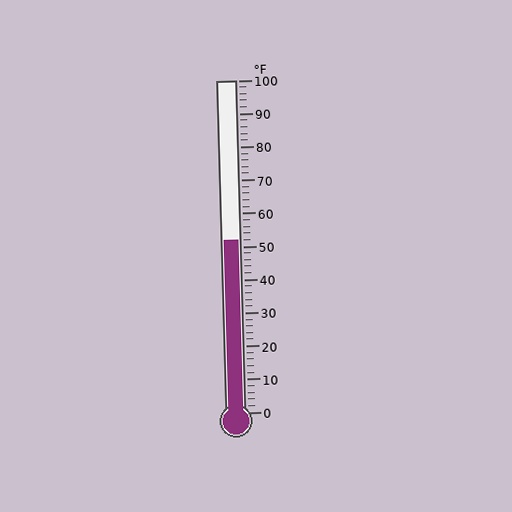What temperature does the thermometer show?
The thermometer shows approximately 52°F.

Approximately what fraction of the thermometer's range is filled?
The thermometer is filled to approximately 50% of its range.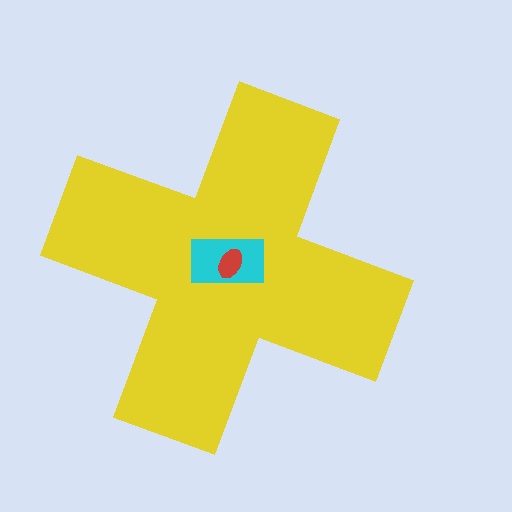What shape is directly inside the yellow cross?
The cyan rectangle.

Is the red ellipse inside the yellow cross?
Yes.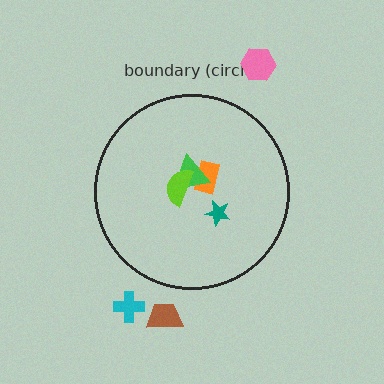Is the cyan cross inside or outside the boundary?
Outside.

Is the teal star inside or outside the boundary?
Inside.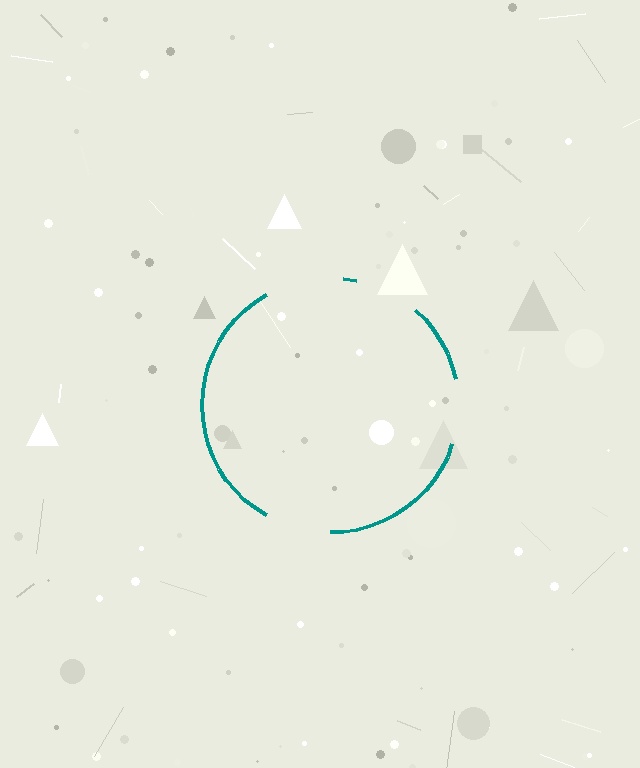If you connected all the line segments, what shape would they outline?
They would outline a circle.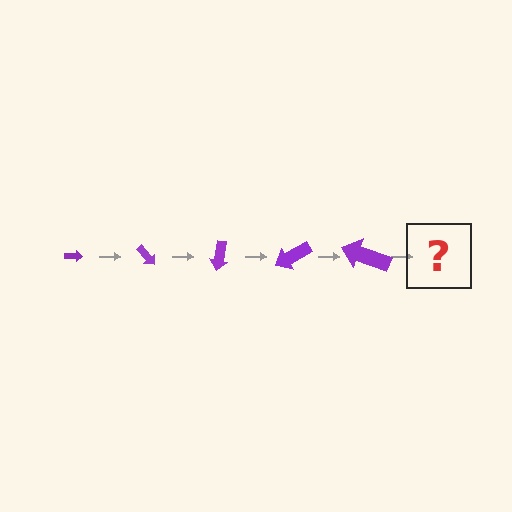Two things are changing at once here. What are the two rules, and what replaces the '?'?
The two rules are that the arrow grows larger each step and it rotates 50 degrees each step. The '?' should be an arrow, larger than the previous one and rotated 250 degrees from the start.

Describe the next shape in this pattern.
It should be an arrow, larger than the previous one and rotated 250 degrees from the start.